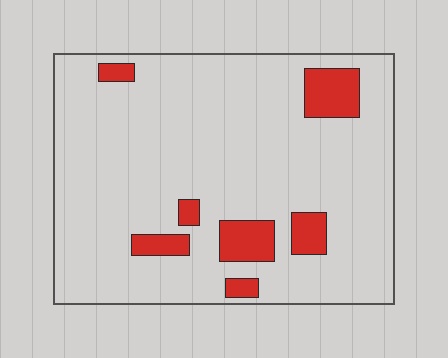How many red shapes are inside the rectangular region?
7.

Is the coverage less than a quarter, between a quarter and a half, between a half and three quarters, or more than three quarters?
Less than a quarter.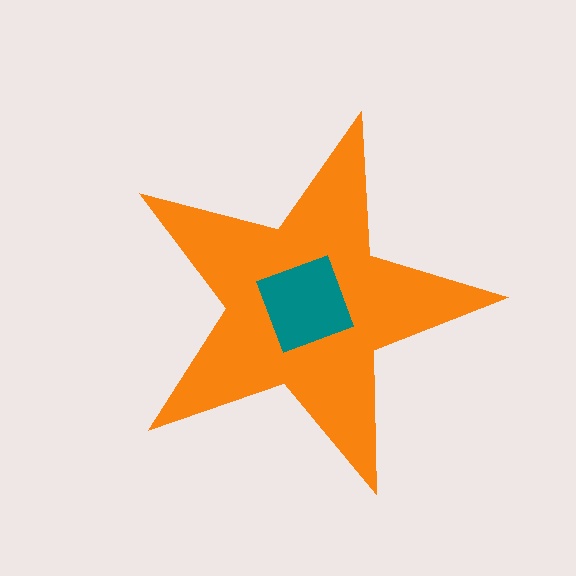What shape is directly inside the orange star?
The teal square.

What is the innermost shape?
The teal square.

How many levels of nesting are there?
2.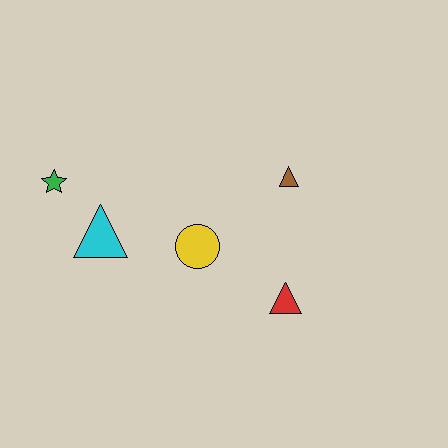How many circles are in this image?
There is 1 circle.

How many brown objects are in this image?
There is 1 brown object.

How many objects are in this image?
There are 5 objects.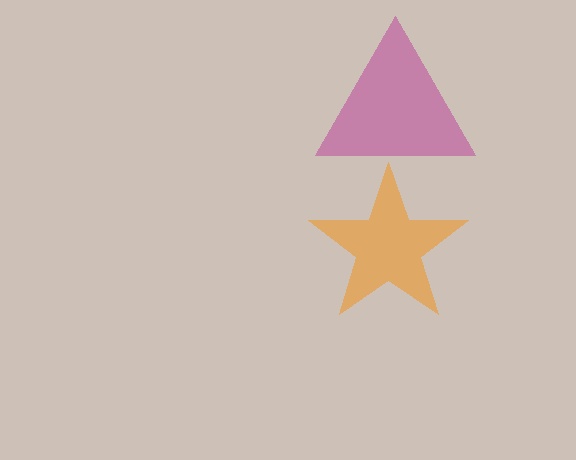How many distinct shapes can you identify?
There are 2 distinct shapes: an orange star, a magenta triangle.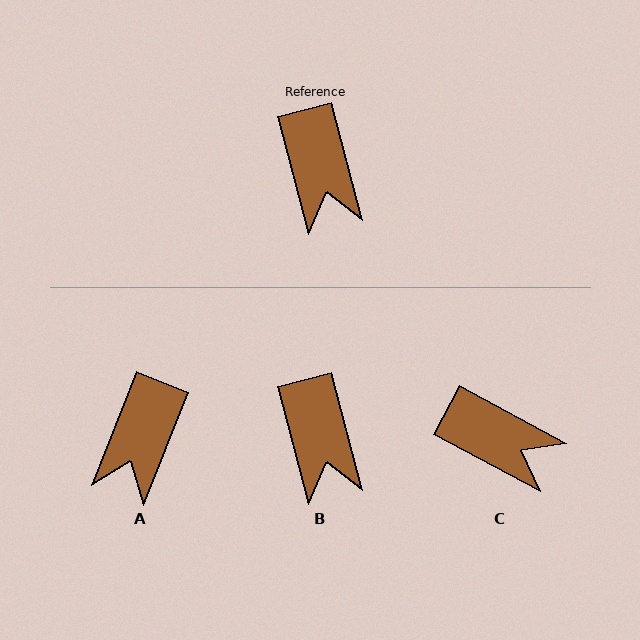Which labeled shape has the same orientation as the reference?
B.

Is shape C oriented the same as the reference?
No, it is off by about 47 degrees.